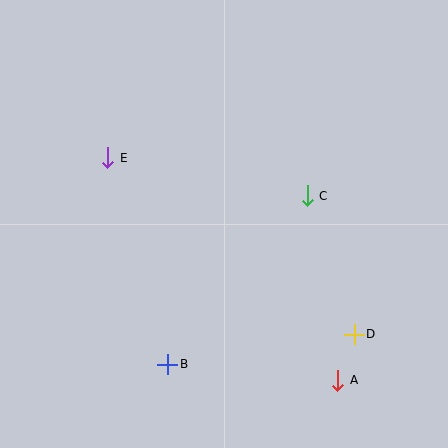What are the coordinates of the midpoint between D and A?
The midpoint between D and A is at (346, 357).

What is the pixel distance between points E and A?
The distance between E and A is 320 pixels.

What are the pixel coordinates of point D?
Point D is at (354, 334).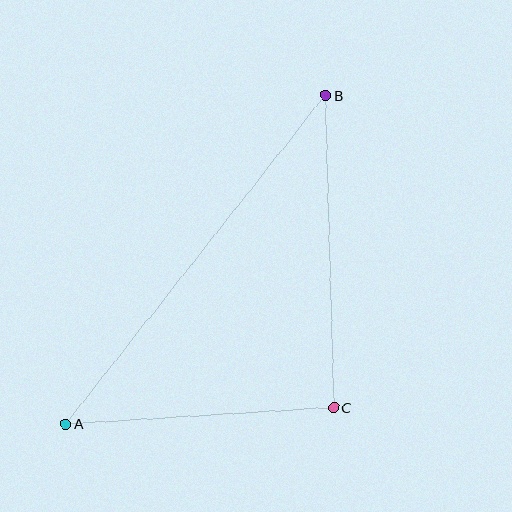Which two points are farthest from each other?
Points A and B are farthest from each other.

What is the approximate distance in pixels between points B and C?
The distance between B and C is approximately 313 pixels.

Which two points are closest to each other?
Points A and C are closest to each other.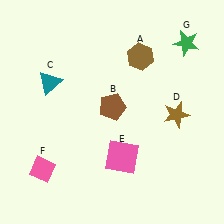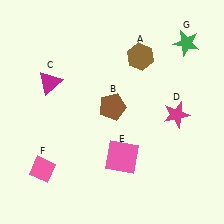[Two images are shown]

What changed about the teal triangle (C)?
In Image 1, C is teal. In Image 2, it changed to magenta.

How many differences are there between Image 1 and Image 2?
There are 2 differences between the two images.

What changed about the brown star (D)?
In Image 1, D is brown. In Image 2, it changed to magenta.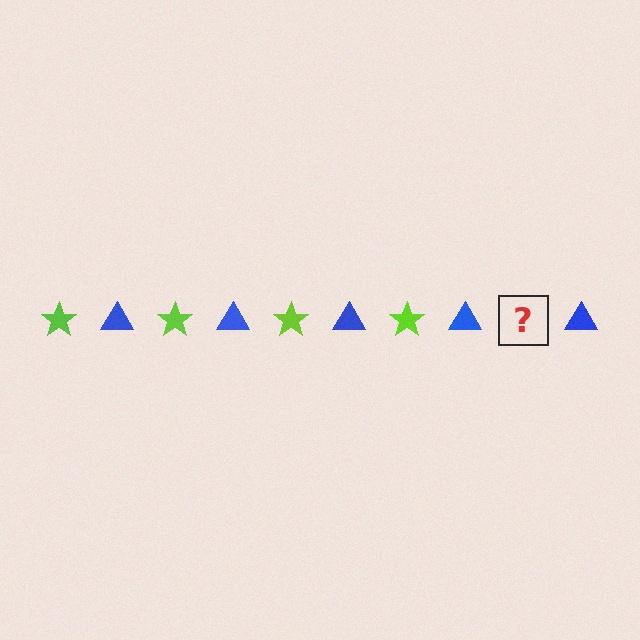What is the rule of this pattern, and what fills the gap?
The rule is that the pattern alternates between lime star and blue triangle. The gap should be filled with a lime star.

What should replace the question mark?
The question mark should be replaced with a lime star.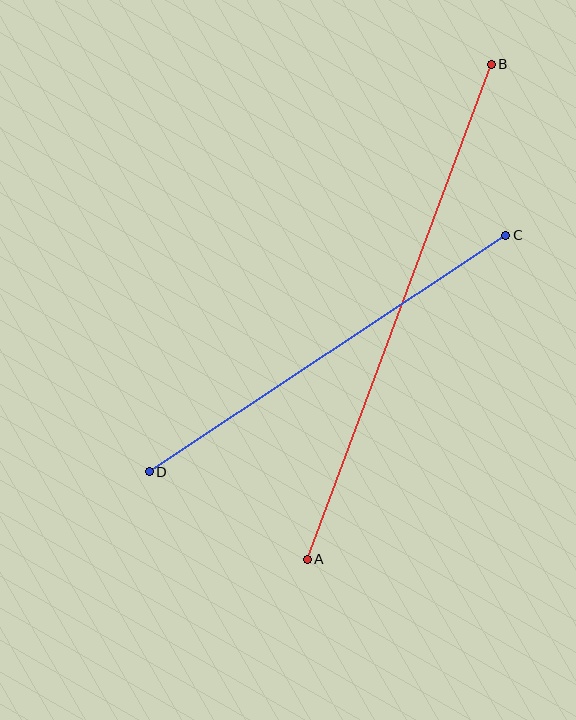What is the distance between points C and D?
The distance is approximately 428 pixels.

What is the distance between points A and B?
The distance is approximately 528 pixels.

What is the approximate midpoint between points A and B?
The midpoint is at approximately (399, 312) pixels.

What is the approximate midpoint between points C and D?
The midpoint is at approximately (328, 354) pixels.